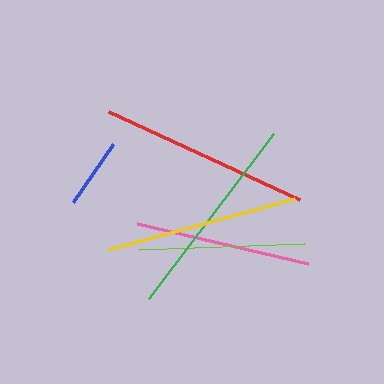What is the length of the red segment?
The red segment is approximately 211 pixels long.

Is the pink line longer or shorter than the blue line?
The pink line is longer than the blue line.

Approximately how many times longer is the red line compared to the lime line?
The red line is approximately 1.3 times the length of the lime line.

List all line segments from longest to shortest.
From longest to shortest: red, green, yellow, pink, lime, blue.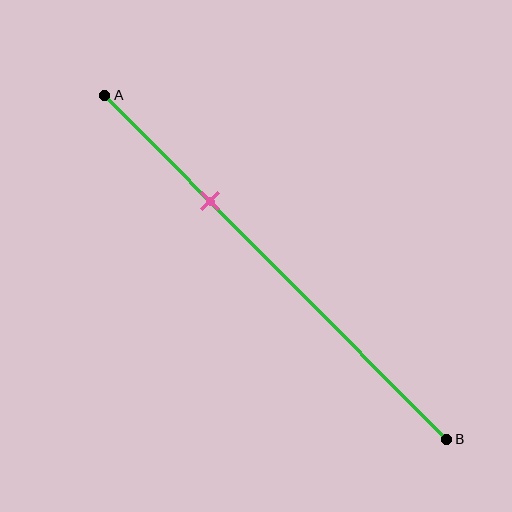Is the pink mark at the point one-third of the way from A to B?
Yes, the mark is approximately at the one-third point.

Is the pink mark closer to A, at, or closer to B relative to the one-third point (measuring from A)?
The pink mark is approximately at the one-third point of segment AB.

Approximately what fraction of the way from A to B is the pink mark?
The pink mark is approximately 30% of the way from A to B.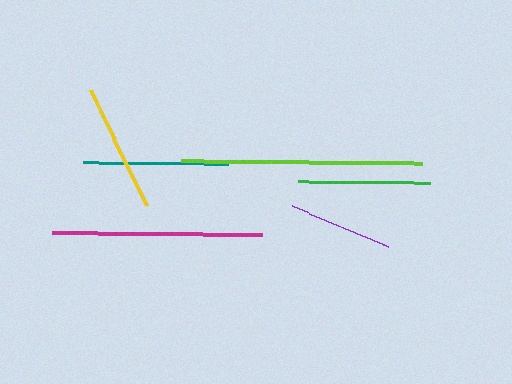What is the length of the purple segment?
The purple segment is approximately 104 pixels long.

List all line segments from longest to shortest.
From longest to shortest: lime, magenta, teal, green, yellow, purple.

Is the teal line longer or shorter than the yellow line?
The teal line is longer than the yellow line.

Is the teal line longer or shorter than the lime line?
The lime line is longer than the teal line.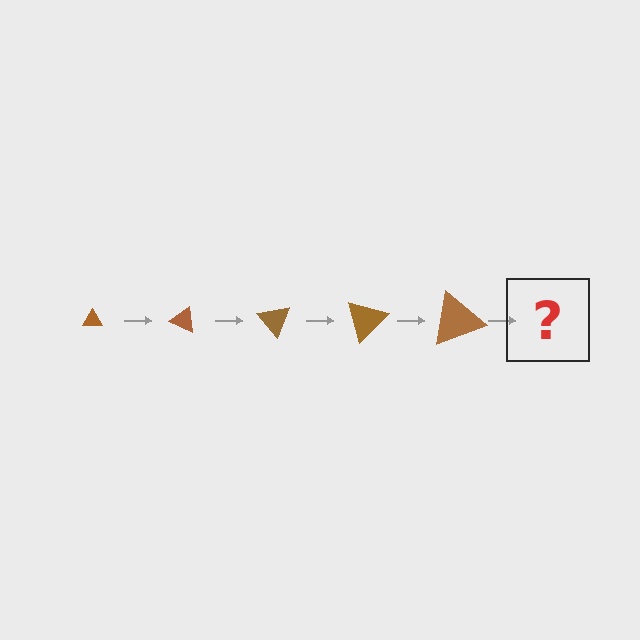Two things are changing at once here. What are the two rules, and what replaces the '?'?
The two rules are that the triangle grows larger each step and it rotates 25 degrees each step. The '?' should be a triangle, larger than the previous one and rotated 125 degrees from the start.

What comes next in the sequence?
The next element should be a triangle, larger than the previous one and rotated 125 degrees from the start.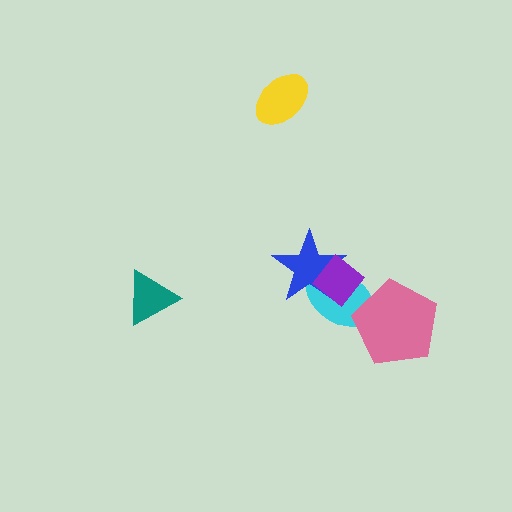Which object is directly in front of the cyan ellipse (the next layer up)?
The blue star is directly in front of the cyan ellipse.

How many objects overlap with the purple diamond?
2 objects overlap with the purple diamond.